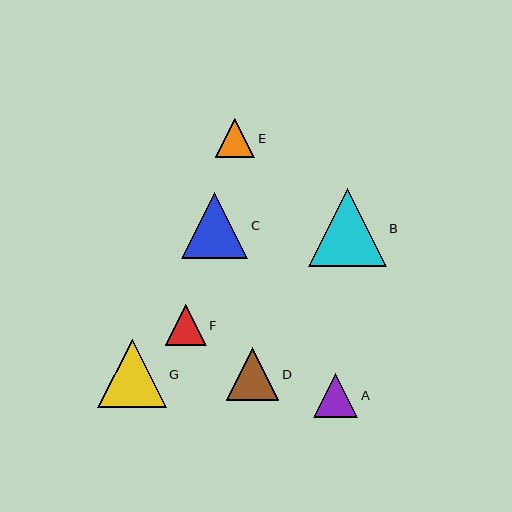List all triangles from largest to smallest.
From largest to smallest: B, G, C, D, A, F, E.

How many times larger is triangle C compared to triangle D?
Triangle C is approximately 1.2 times the size of triangle D.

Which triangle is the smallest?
Triangle E is the smallest with a size of approximately 39 pixels.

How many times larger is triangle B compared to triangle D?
Triangle B is approximately 1.5 times the size of triangle D.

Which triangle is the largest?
Triangle B is the largest with a size of approximately 78 pixels.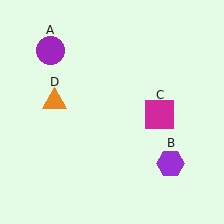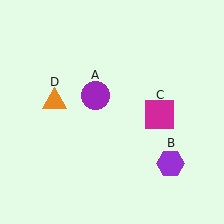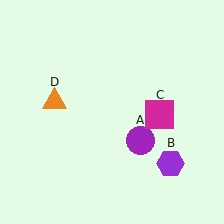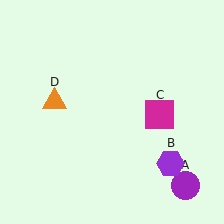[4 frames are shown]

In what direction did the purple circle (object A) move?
The purple circle (object A) moved down and to the right.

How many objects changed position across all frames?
1 object changed position: purple circle (object A).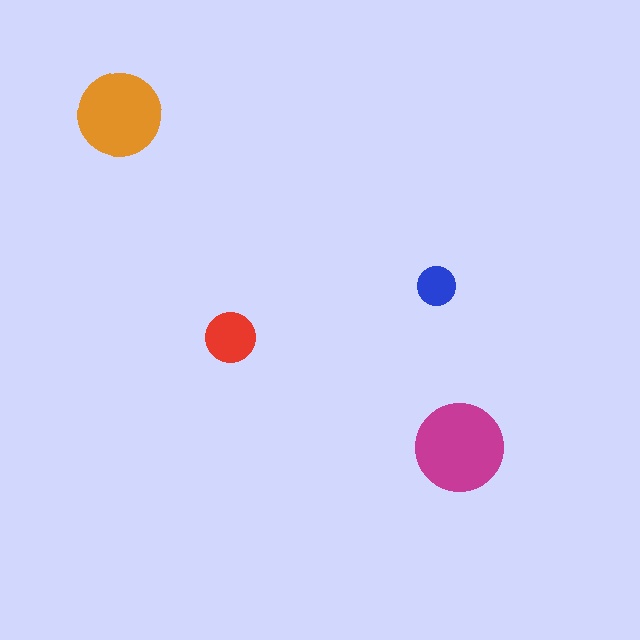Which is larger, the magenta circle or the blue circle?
The magenta one.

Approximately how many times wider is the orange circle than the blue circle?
About 2 times wider.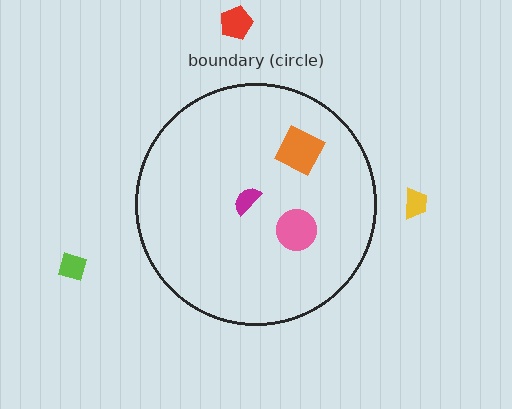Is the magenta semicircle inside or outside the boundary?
Inside.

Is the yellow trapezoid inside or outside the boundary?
Outside.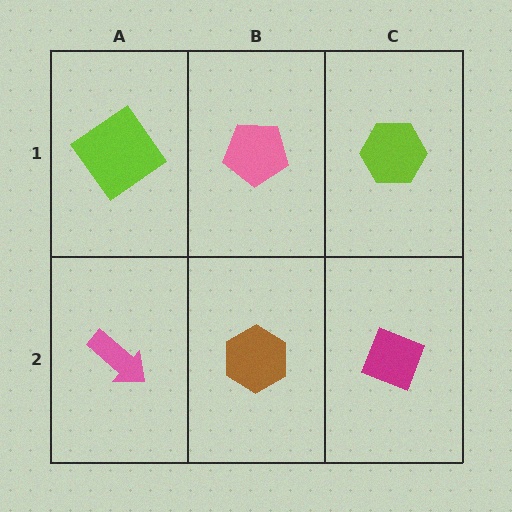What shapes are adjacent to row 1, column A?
A pink arrow (row 2, column A), a pink pentagon (row 1, column B).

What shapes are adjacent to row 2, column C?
A lime hexagon (row 1, column C), a brown hexagon (row 2, column B).